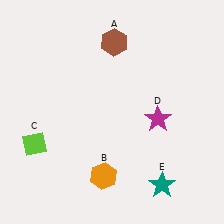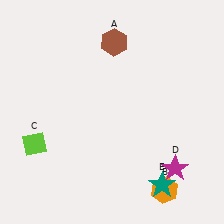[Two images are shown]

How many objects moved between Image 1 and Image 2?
2 objects moved between the two images.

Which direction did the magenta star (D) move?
The magenta star (D) moved down.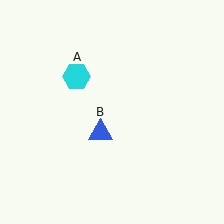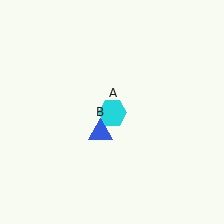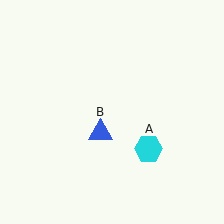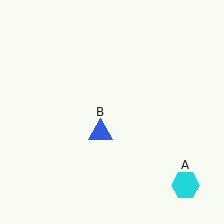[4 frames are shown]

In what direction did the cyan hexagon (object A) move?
The cyan hexagon (object A) moved down and to the right.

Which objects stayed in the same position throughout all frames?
Blue triangle (object B) remained stationary.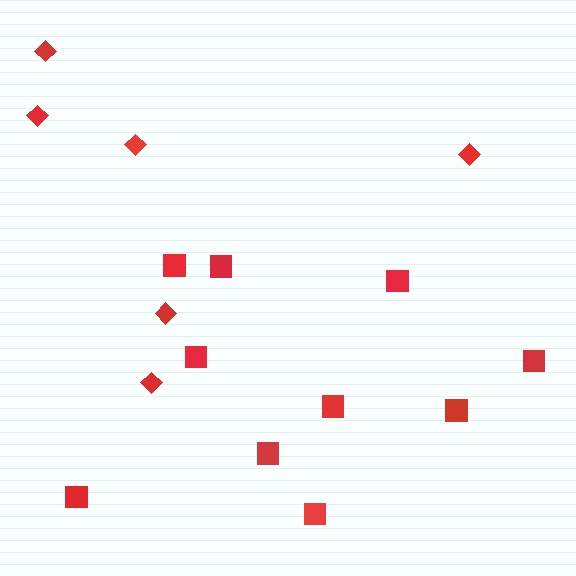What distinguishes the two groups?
There are 2 groups: one group of squares (10) and one group of diamonds (6).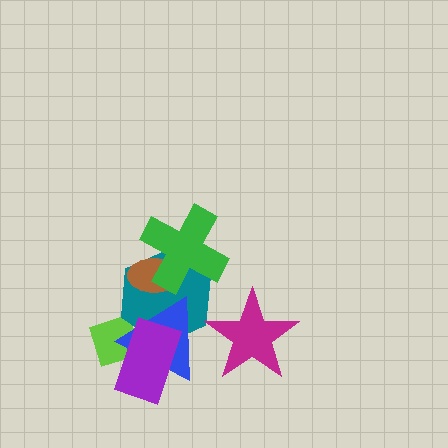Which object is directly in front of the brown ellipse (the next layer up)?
The blue triangle is directly in front of the brown ellipse.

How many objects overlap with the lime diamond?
3 objects overlap with the lime diamond.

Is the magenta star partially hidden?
No, no other shape covers it.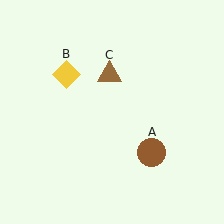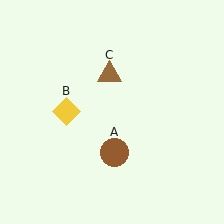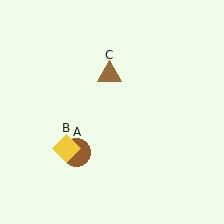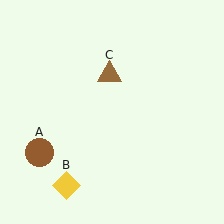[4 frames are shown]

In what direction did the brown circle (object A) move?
The brown circle (object A) moved left.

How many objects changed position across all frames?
2 objects changed position: brown circle (object A), yellow diamond (object B).